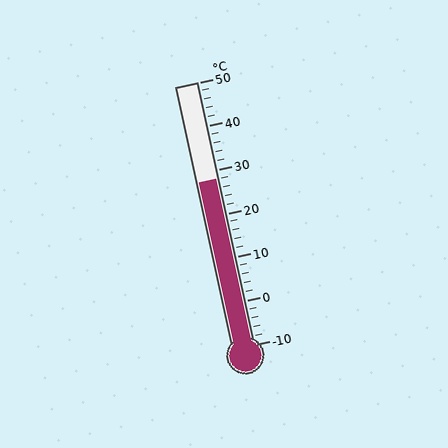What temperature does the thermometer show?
The thermometer shows approximately 28°C.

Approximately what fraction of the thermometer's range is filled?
The thermometer is filled to approximately 65% of its range.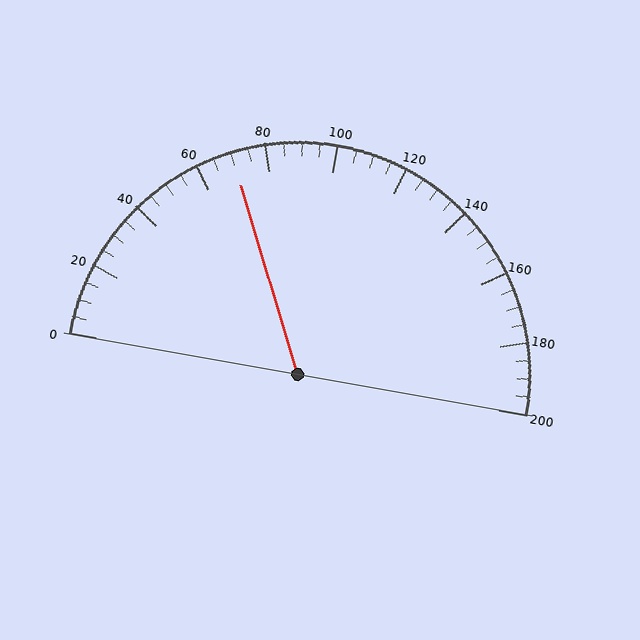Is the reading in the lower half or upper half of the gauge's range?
The reading is in the lower half of the range (0 to 200).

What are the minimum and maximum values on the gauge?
The gauge ranges from 0 to 200.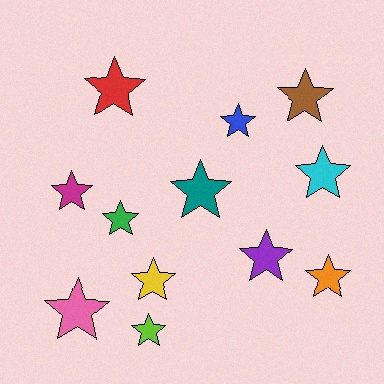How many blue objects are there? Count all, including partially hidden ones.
There is 1 blue object.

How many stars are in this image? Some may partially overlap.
There are 12 stars.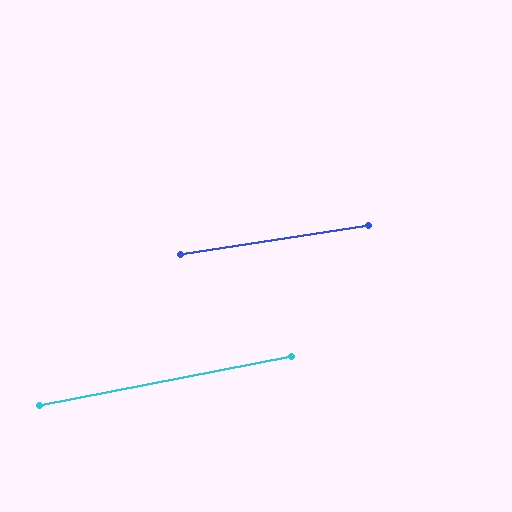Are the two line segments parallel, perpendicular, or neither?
Parallel — their directions differ by only 2.0°.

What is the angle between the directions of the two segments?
Approximately 2 degrees.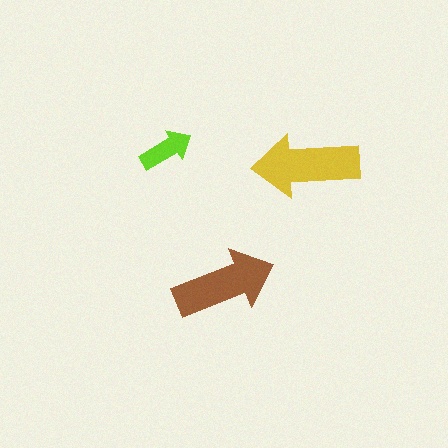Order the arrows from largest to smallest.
the yellow one, the brown one, the lime one.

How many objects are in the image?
There are 3 objects in the image.